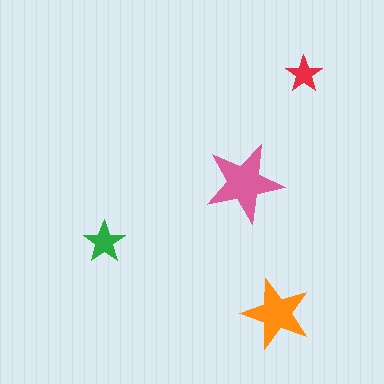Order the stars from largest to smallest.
the pink one, the orange one, the green one, the red one.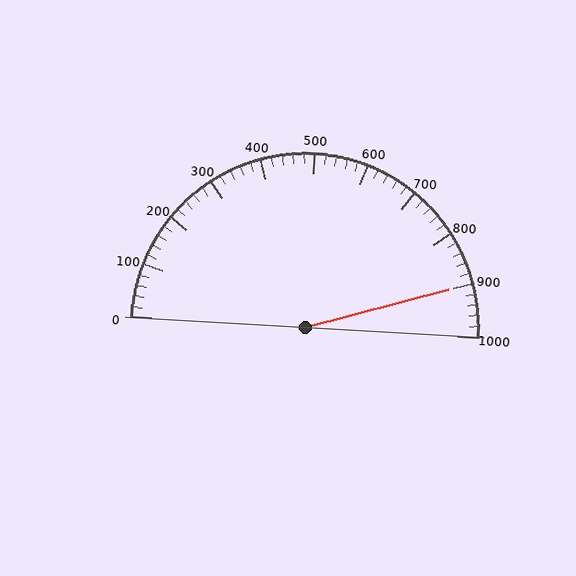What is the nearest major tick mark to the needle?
The nearest major tick mark is 900.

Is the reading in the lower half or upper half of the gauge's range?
The reading is in the upper half of the range (0 to 1000).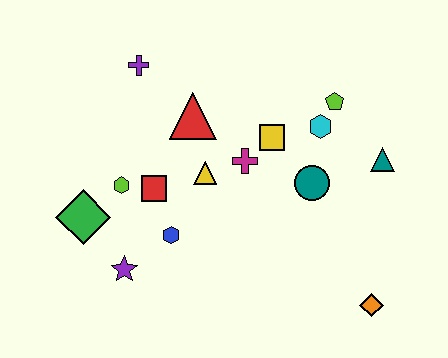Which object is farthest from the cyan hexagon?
The green diamond is farthest from the cyan hexagon.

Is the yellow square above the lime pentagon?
No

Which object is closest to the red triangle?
The yellow triangle is closest to the red triangle.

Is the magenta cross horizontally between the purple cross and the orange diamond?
Yes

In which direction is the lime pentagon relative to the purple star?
The lime pentagon is to the right of the purple star.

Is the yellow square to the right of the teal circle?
No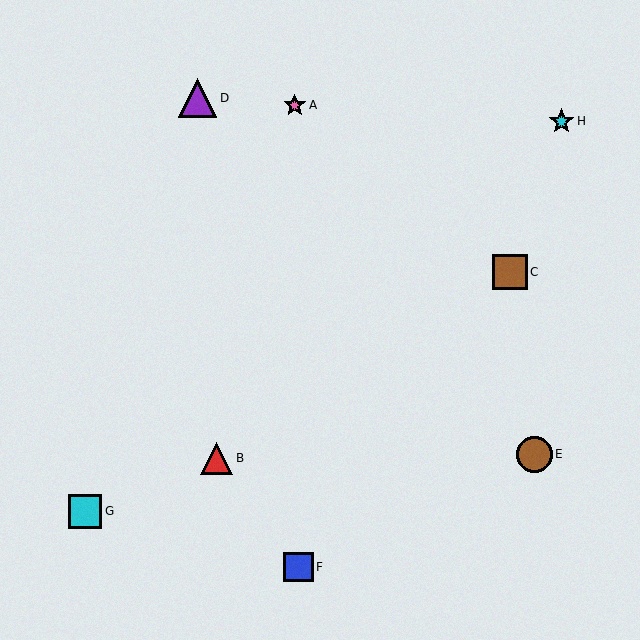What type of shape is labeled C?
Shape C is a brown square.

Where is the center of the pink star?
The center of the pink star is at (295, 105).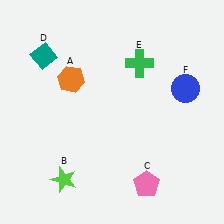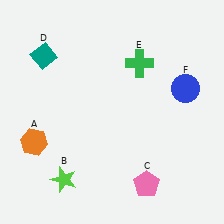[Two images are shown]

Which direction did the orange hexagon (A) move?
The orange hexagon (A) moved down.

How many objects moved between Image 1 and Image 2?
1 object moved between the two images.